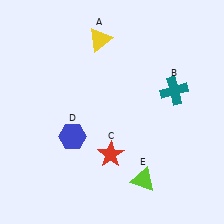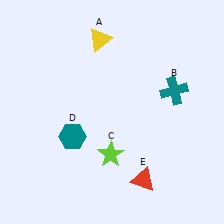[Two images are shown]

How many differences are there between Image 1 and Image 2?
There are 3 differences between the two images.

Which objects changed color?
C changed from red to lime. D changed from blue to teal. E changed from lime to red.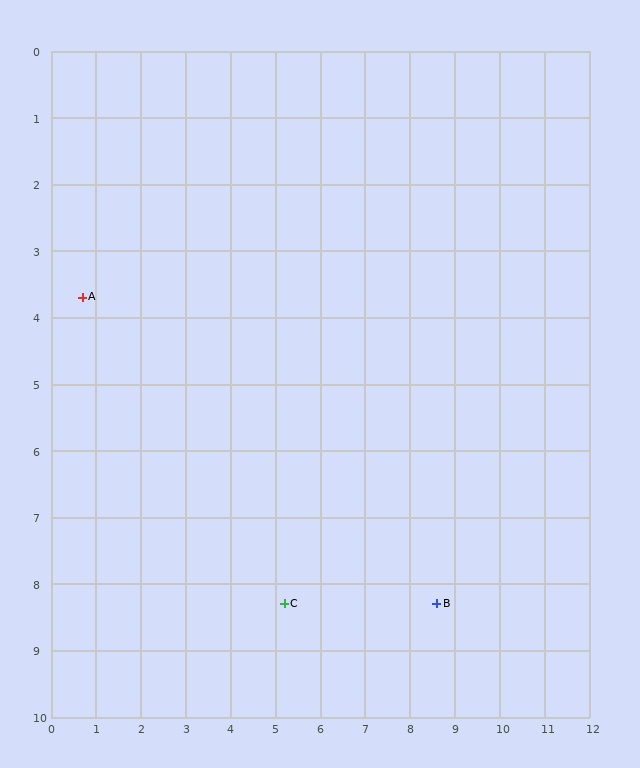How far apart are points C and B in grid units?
Points C and B are about 3.4 grid units apart.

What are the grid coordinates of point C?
Point C is at approximately (5.2, 8.3).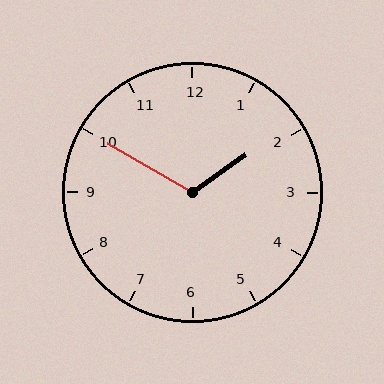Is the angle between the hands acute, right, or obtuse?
It is obtuse.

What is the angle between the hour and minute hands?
Approximately 115 degrees.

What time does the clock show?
1:50.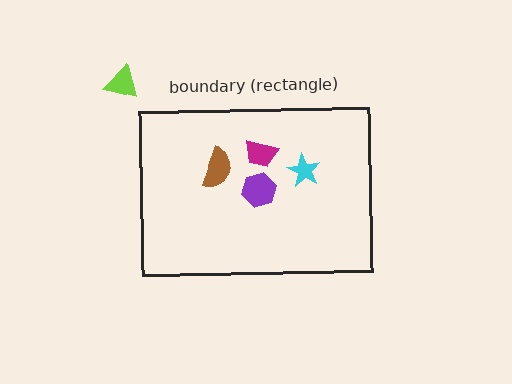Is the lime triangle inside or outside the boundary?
Outside.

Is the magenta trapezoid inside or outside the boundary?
Inside.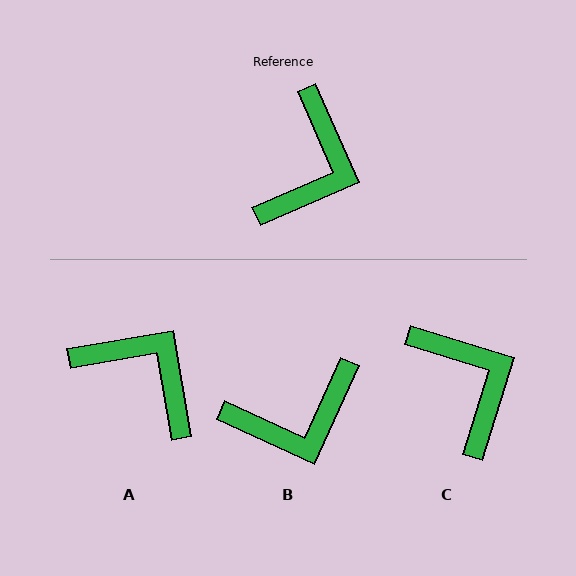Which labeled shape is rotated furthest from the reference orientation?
A, about 76 degrees away.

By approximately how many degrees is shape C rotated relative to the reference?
Approximately 49 degrees counter-clockwise.